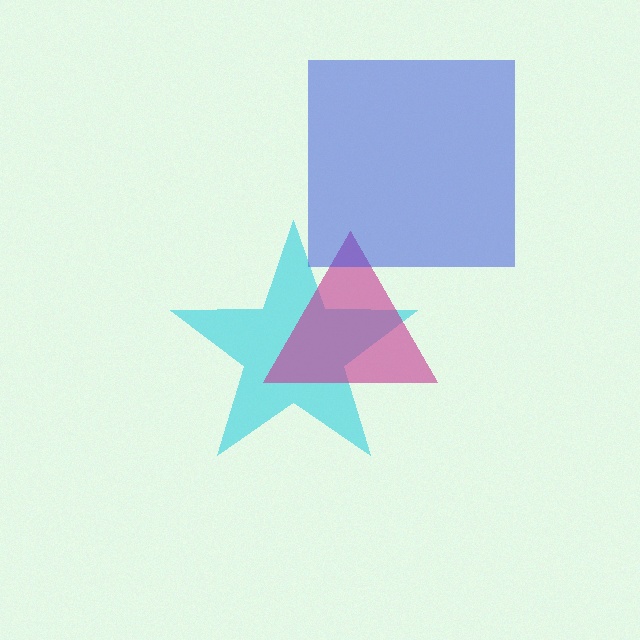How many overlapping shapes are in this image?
There are 3 overlapping shapes in the image.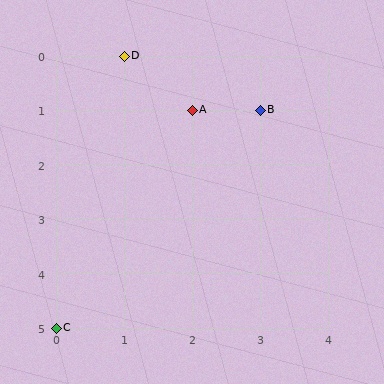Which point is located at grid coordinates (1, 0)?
Point D is at (1, 0).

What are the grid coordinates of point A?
Point A is at grid coordinates (2, 1).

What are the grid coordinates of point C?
Point C is at grid coordinates (0, 5).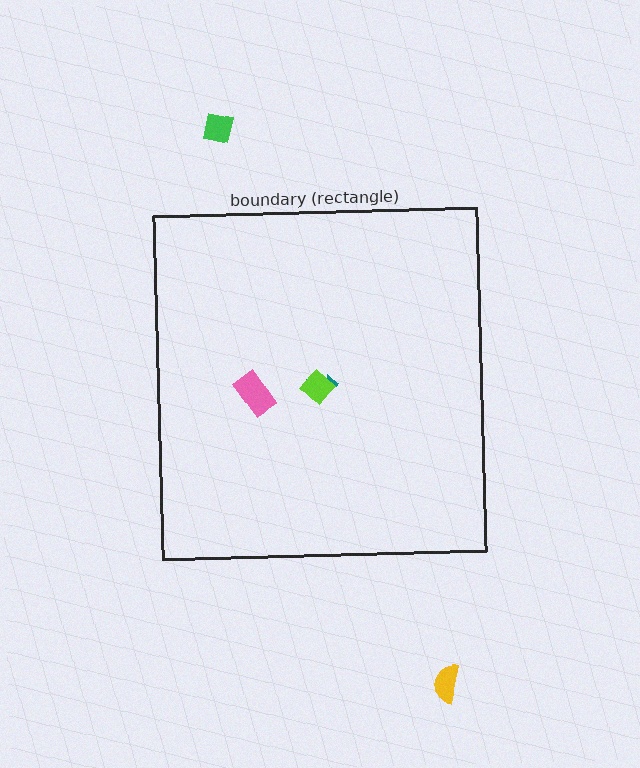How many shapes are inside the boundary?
3 inside, 2 outside.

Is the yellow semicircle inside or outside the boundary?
Outside.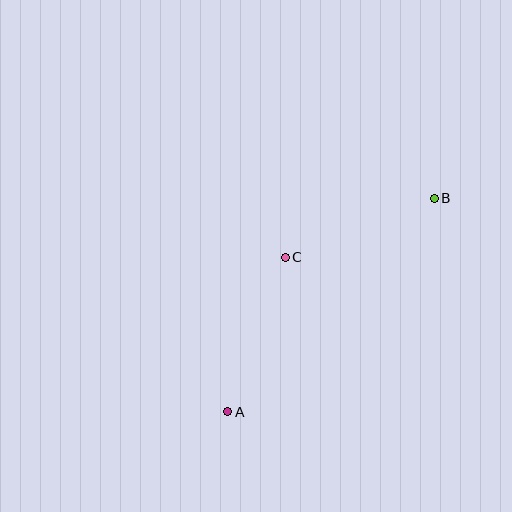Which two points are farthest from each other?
Points A and B are farthest from each other.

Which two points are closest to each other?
Points B and C are closest to each other.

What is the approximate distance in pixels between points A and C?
The distance between A and C is approximately 165 pixels.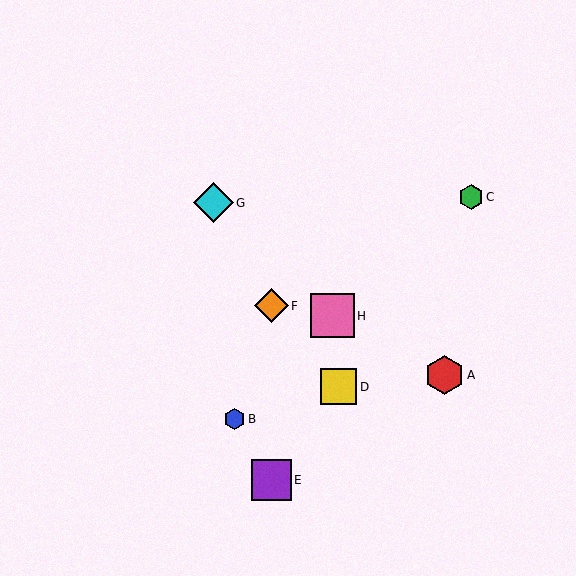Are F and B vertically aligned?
No, F is at x≈271 and B is at x≈235.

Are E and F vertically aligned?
Yes, both are at x≈271.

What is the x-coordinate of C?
Object C is at x≈471.